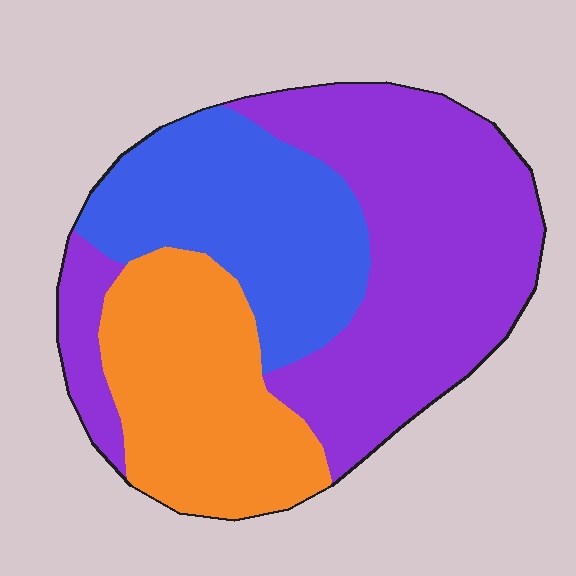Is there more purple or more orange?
Purple.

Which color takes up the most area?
Purple, at roughly 45%.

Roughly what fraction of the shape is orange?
Orange takes up about one quarter (1/4) of the shape.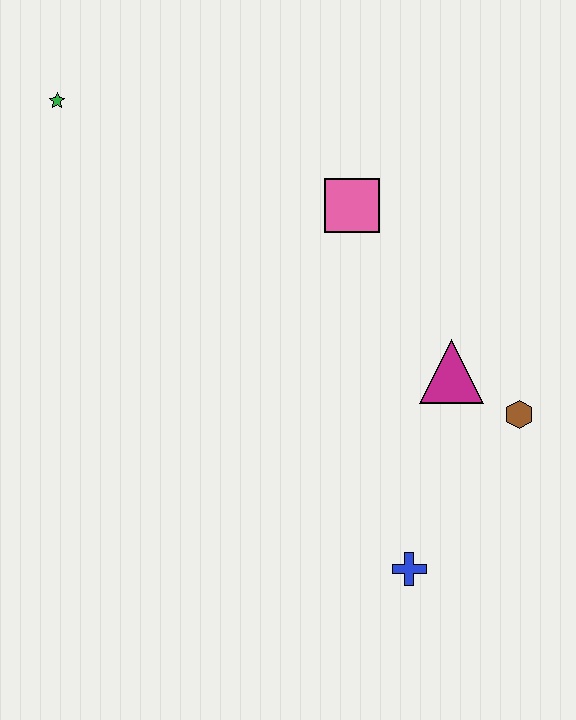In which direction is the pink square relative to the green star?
The pink square is to the right of the green star.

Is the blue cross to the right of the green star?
Yes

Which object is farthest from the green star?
The blue cross is farthest from the green star.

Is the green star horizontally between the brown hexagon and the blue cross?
No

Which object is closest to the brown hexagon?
The magenta triangle is closest to the brown hexagon.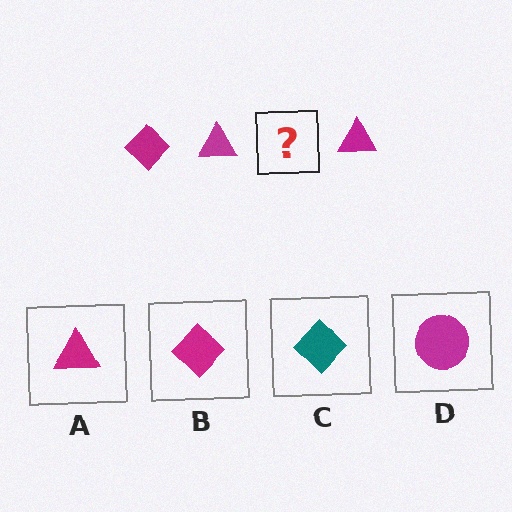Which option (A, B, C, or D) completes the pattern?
B.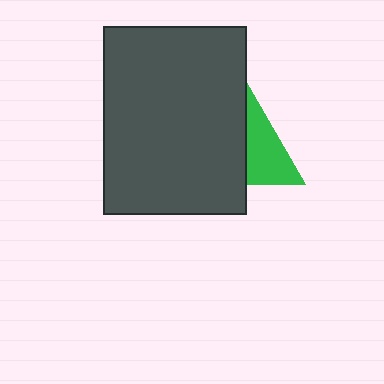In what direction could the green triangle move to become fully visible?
The green triangle could move right. That would shift it out from behind the dark gray rectangle entirely.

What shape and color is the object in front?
The object in front is a dark gray rectangle.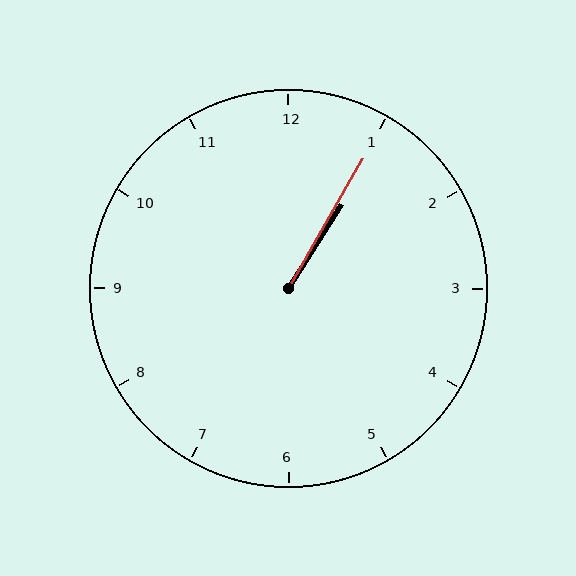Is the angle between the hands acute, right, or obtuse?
It is acute.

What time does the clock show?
1:05.